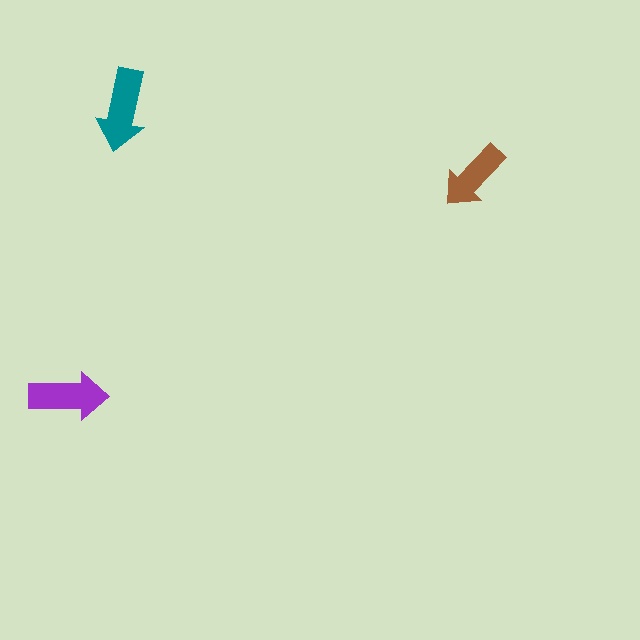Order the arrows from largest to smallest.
the teal one, the purple one, the brown one.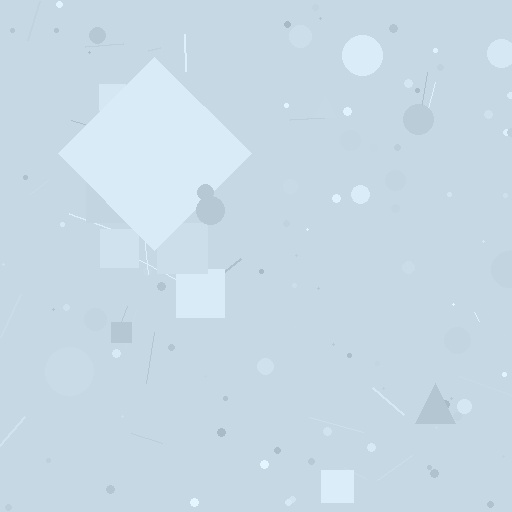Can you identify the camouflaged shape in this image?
The camouflaged shape is a diamond.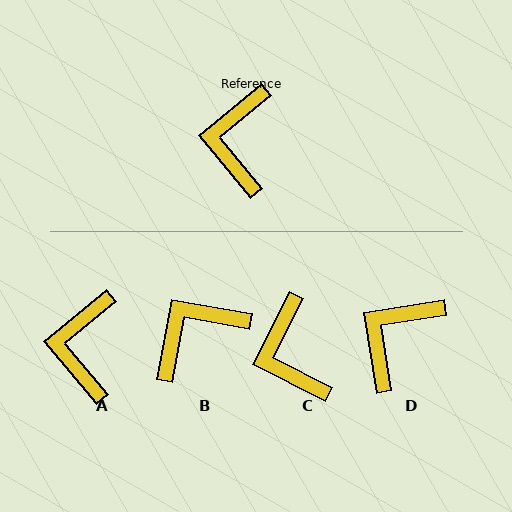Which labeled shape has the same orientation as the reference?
A.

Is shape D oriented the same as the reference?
No, it is off by about 31 degrees.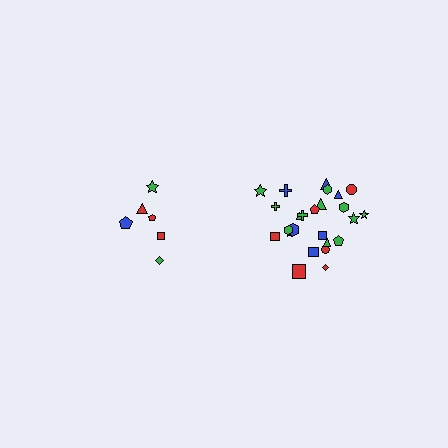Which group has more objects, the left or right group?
The right group.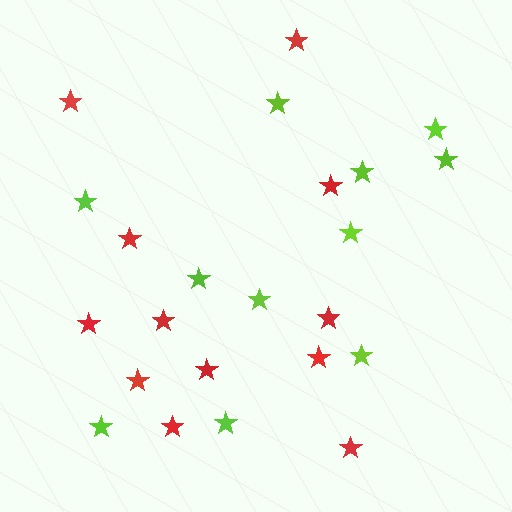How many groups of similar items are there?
There are 2 groups: one group of lime stars (11) and one group of red stars (12).